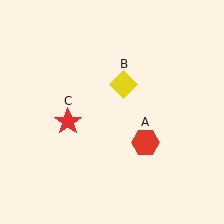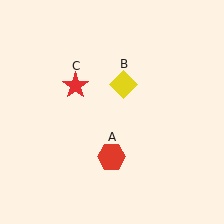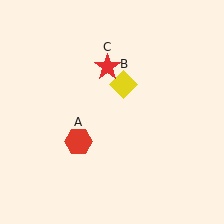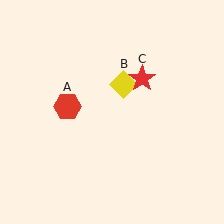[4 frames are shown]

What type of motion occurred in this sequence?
The red hexagon (object A), red star (object C) rotated clockwise around the center of the scene.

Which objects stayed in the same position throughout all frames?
Yellow diamond (object B) remained stationary.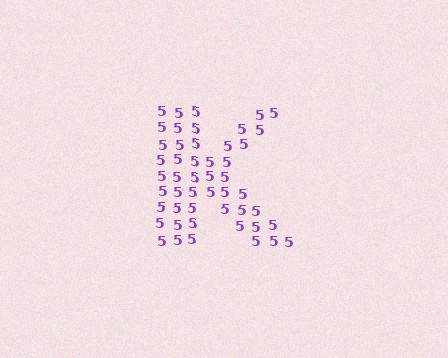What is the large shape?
The large shape is the letter K.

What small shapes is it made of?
It is made of small digit 5's.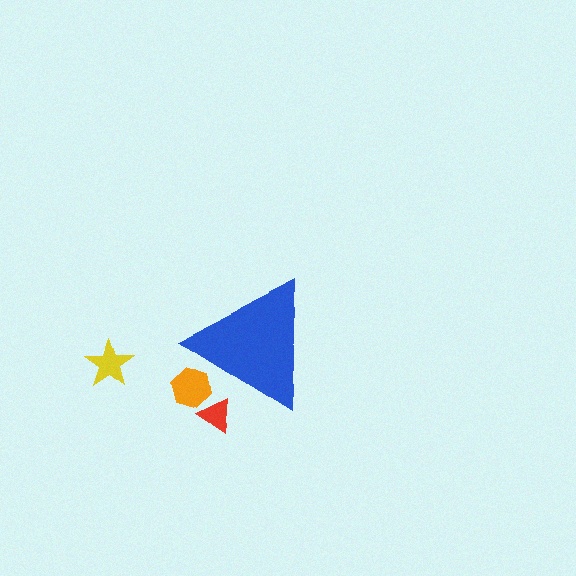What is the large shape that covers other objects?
A blue triangle.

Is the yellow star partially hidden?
No, the yellow star is fully visible.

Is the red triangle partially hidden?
Yes, the red triangle is partially hidden behind the blue triangle.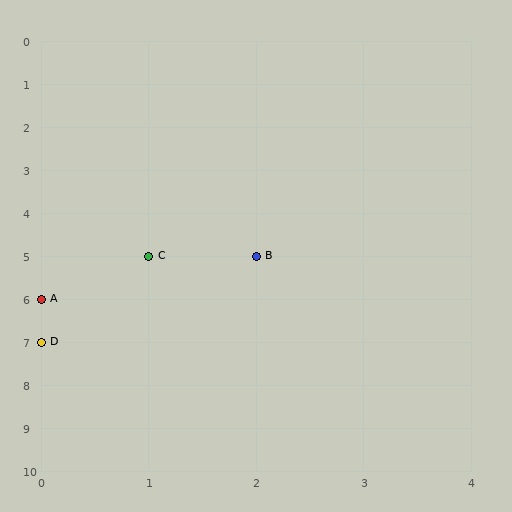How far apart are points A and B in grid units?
Points A and B are 2 columns and 1 row apart (about 2.2 grid units diagonally).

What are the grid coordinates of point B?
Point B is at grid coordinates (2, 5).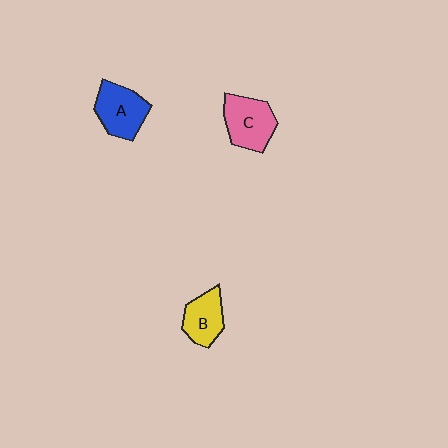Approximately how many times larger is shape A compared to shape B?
Approximately 1.2 times.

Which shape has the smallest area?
Shape B (yellow).